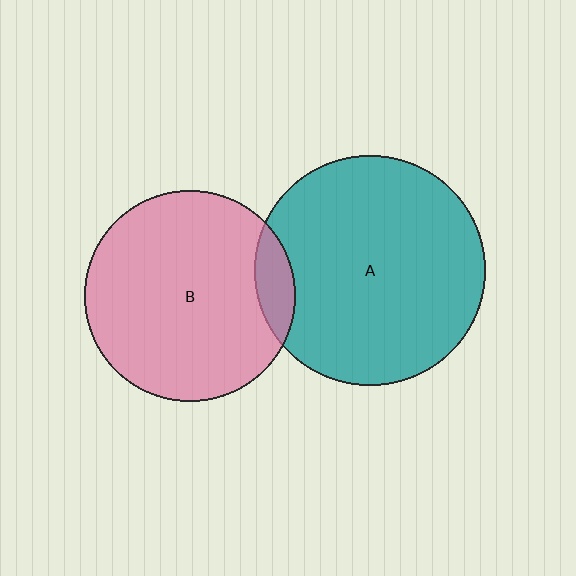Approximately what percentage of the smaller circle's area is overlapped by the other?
Approximately 10%.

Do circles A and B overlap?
Yes.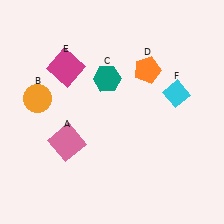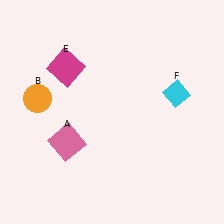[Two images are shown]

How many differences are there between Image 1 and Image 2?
There are 2 differences between the two images.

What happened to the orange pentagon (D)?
The orange pentagon (D) was removed in Image 2. It was in the top-right area of Image 1.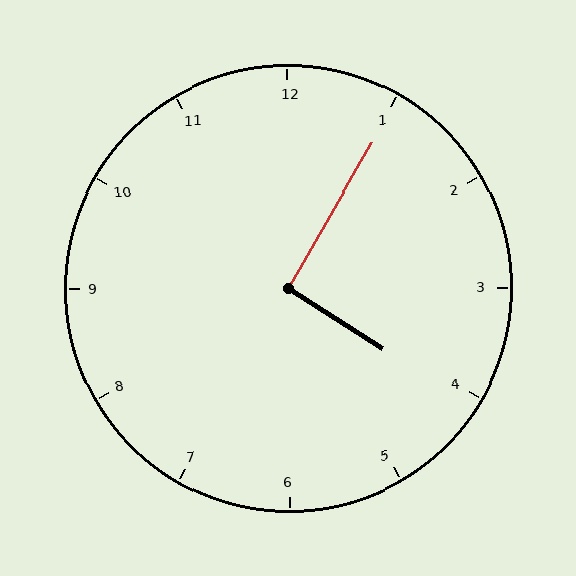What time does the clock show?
4:05.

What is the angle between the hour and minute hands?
Approximately 92 degrees.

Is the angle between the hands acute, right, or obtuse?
It is right.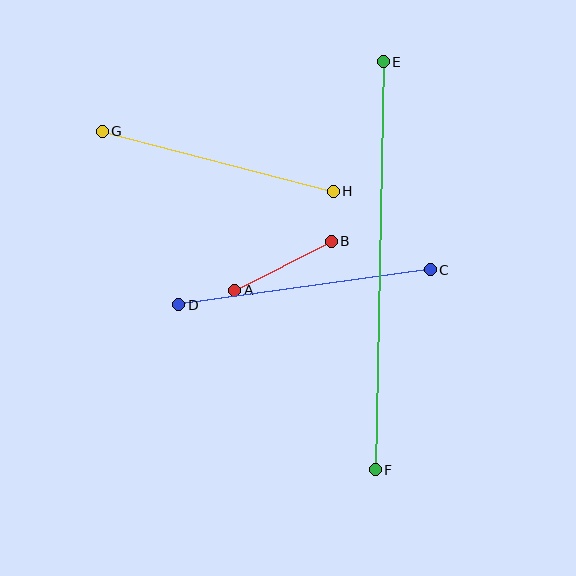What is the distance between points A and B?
The distance is approximately 108 pixels.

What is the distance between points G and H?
The distance is approximately 239 pixels.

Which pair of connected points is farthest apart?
Points E and F are farthest apart.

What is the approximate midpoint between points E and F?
The midpoint is at approximately (379, 266) pixels.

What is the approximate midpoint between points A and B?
The midpoint is at approximately (283, 266) pixels.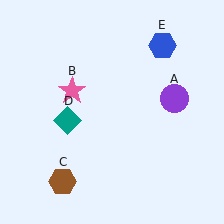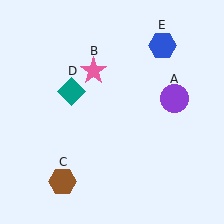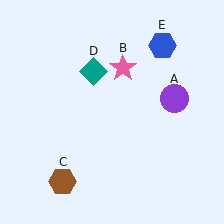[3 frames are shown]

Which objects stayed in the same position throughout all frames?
Purple circle (object A) and brown hexagon (object C) and blue hexagon (object E) remained stationary.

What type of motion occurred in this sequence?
The pink star (object B), teal diamond (object D) rotated clockwise around the center of the scene.